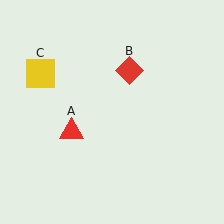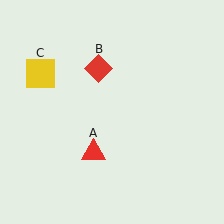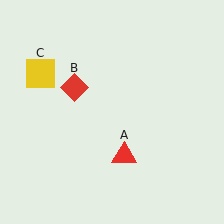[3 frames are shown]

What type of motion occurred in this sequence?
The red triangle (object A), red diamond (object B) rotated counterclockwise around the center of the scene.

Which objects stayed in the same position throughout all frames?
Yellow square (object C) remained stationary.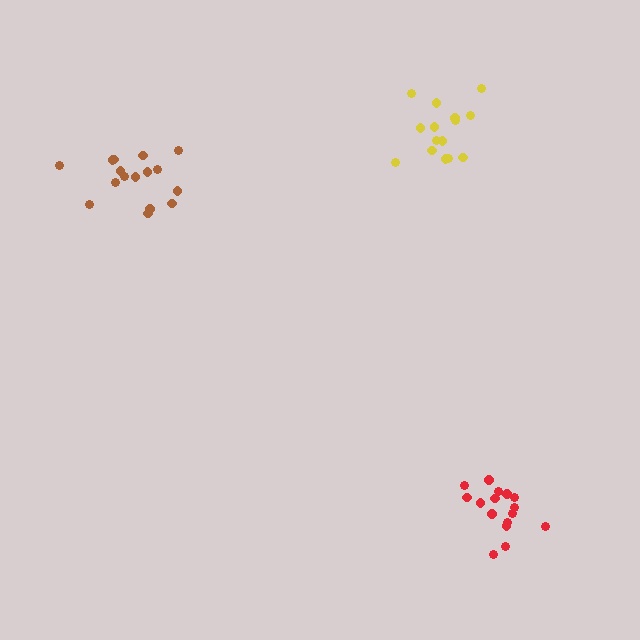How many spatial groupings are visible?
There are 3 spatial groupings.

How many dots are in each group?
Group 1: 16 dots, Group 2: 17 dots, Group 3: 15 dots (48 total).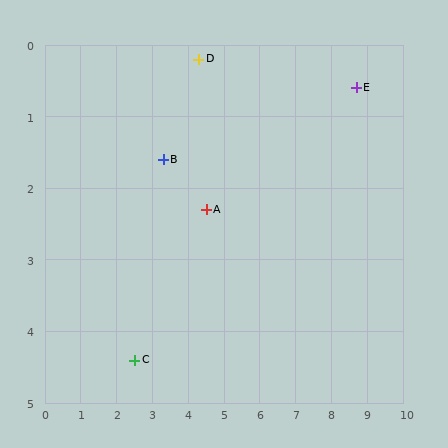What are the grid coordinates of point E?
Point E is at approximately (8.7, 0.6).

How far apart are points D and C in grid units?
Points D and C are about 4.6 grid units apart.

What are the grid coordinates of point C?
Point C is at approximately (2.5, 4.4).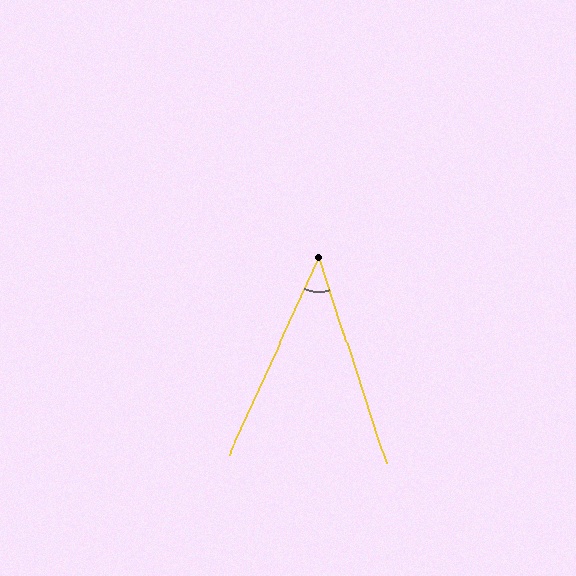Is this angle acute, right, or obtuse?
It is acute.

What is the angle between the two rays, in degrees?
Approximately 42 degrees.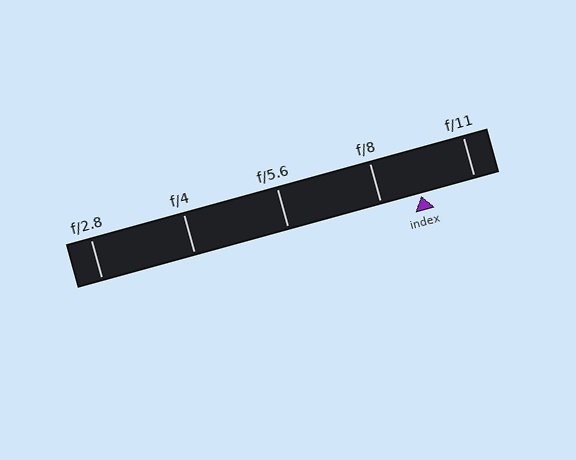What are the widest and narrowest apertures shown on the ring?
The widest aperture shown is f/2.8 and the narrowest is f/11.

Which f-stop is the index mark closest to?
The index mark is closest to f/8.